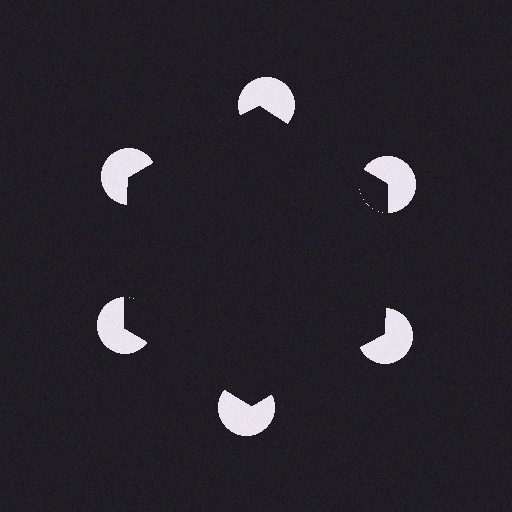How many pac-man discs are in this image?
There are 6 — one at each vertex of the illusory hexagon.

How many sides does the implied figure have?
6 sides.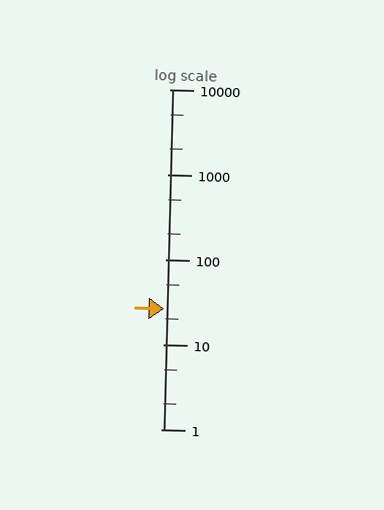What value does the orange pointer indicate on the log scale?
The pointer indicates approximately 26.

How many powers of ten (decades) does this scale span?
The scale spans 4 decades, from 1 to 10000.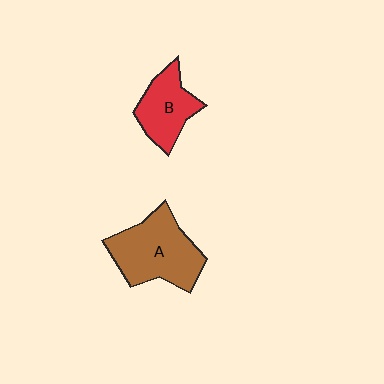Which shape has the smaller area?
Shape B (red).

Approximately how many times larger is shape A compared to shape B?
Approximately 1.5 times.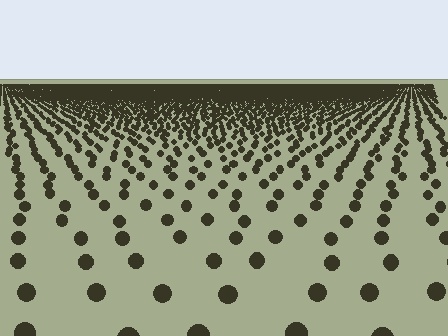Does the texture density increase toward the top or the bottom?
Density increases toward the top.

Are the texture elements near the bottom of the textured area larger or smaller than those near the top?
Larger. Near the bottom, elements are closer to the viewer and appear at a bigger on-screen size.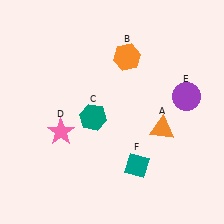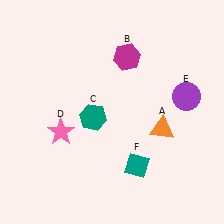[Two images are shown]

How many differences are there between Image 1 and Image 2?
There is 1 difference between the two images.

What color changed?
The hexagon (B) changed from orange in Image 1 to magenta in Image 2.